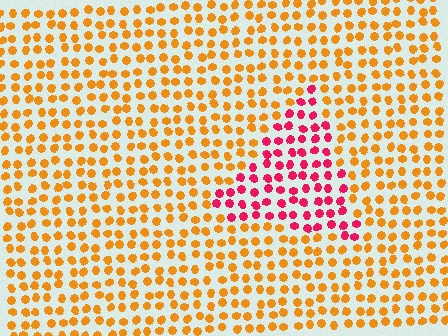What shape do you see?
I see a triangle.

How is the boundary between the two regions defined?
The boundary is defined purely by a slight shift in hue (about 55 degrees). Spacing, size, and orientation are identical on both sides.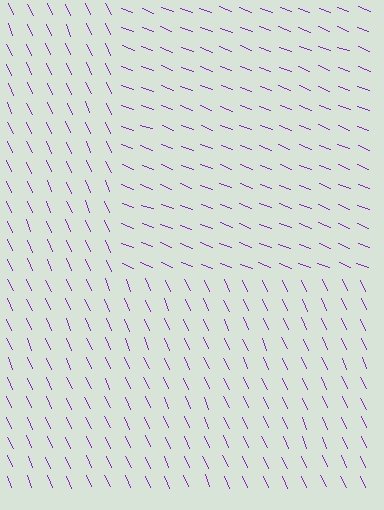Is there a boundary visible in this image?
Yes, there is a texture boundary formed by a change in line orientation.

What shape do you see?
I see a rectangle.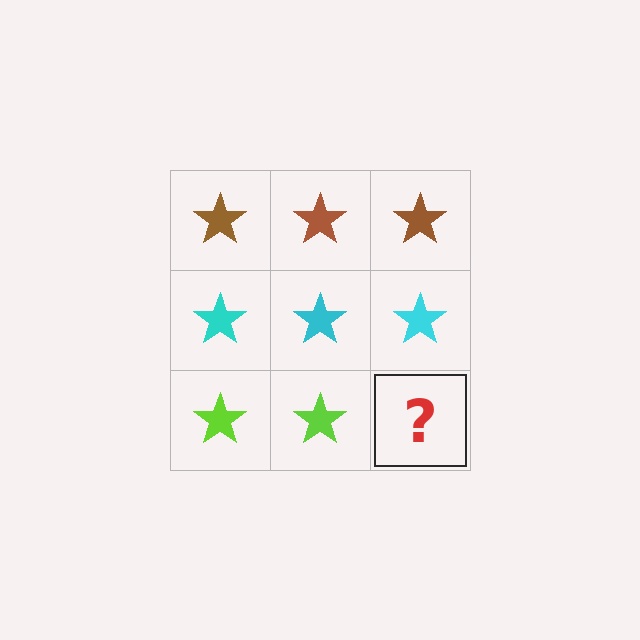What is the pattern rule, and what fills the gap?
The rule is that each row has a consistent color. The gap should be filled with a lime star.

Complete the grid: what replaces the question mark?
The question mark should be replaced with a lime star.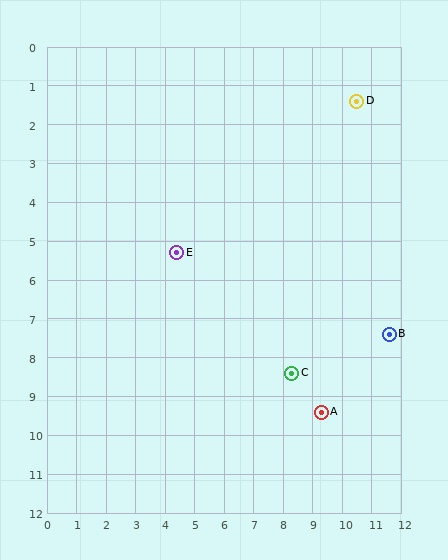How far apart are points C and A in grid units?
Points C and A are about 1.4 grid units apart.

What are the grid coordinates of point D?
Point D is at approximately (10.5, 1.4).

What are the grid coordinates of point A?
Point A is at approximately (9.3, 9.4).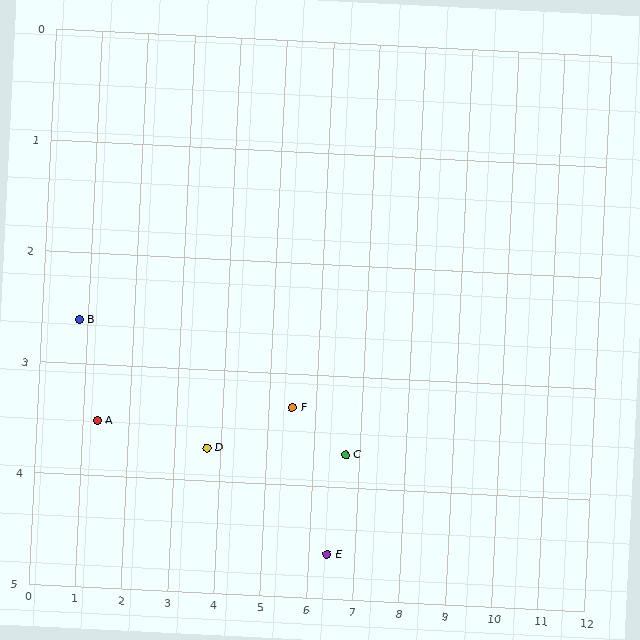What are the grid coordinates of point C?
Point C is at approximately (6.7, 3.7).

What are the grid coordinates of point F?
Point F is at approximately (5.5, 3.3).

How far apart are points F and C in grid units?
Points F and C are about 1.3 grid units apart.